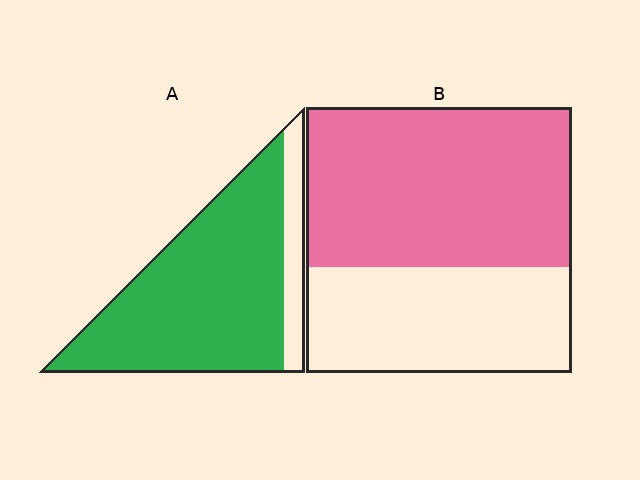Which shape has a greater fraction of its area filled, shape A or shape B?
Shape A.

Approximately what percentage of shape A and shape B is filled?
A is approximately 85% and B is approximately 60%.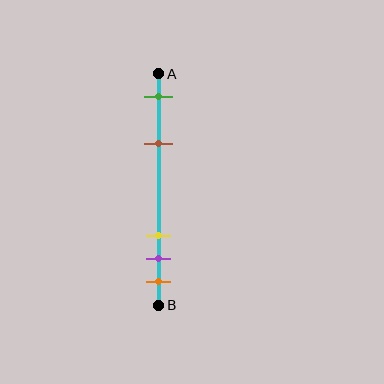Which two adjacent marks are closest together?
The purple and orange marks are the closest adjacent pair.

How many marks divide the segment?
There are 5 marks dividing the segment.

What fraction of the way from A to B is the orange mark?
The orange mark is approximately 90% (0.9) of the way from A to B.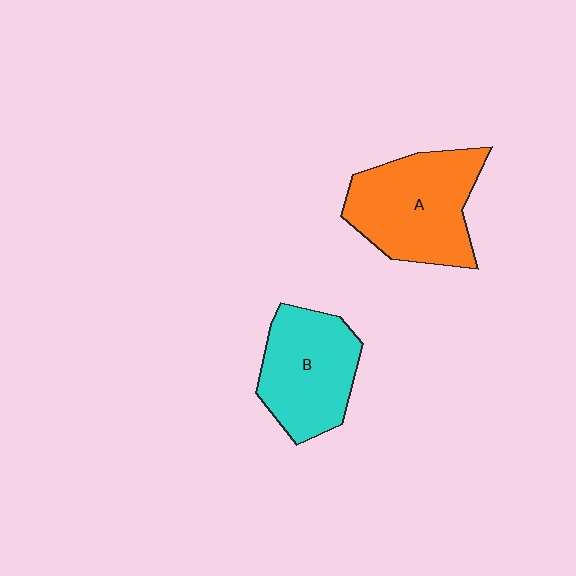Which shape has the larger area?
Shape A (orange).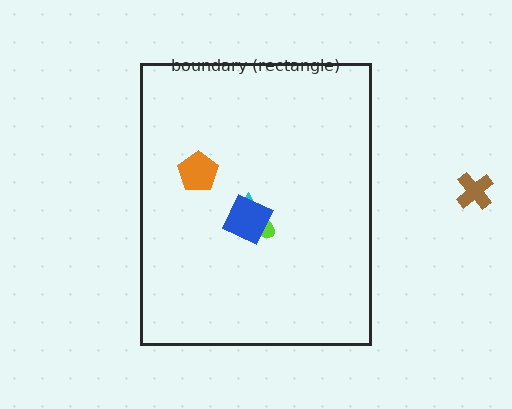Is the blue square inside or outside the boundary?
Inside.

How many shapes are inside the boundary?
4 inside, 1 outside.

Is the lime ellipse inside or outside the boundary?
Inside.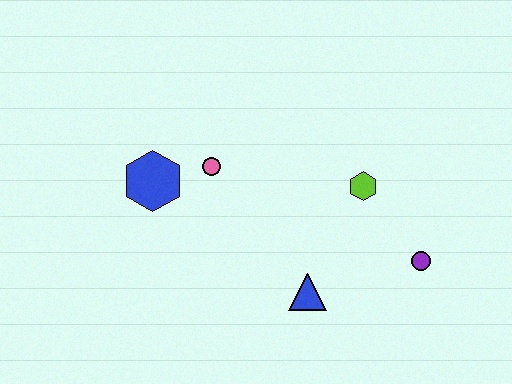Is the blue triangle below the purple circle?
Yes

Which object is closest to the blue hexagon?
The pink circle is closest to the blue hexagon.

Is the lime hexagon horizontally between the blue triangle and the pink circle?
No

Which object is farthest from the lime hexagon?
The blue hexagon is farthest from the lime hexagon.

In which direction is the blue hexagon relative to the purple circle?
The blue hexagon is to the left of the purple circle.